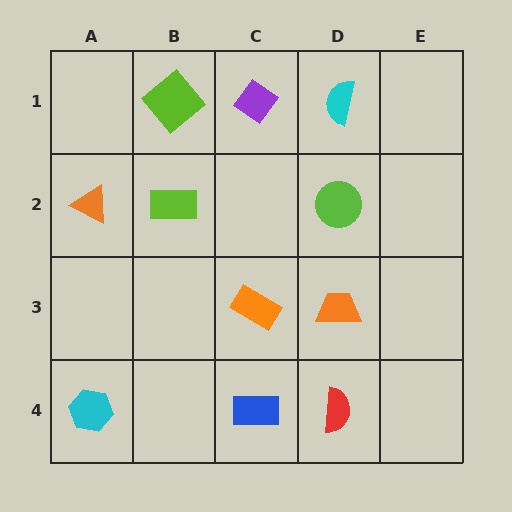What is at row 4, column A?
A cyan hexagon.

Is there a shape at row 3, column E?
No, that cell is empty.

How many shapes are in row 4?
3 shapes.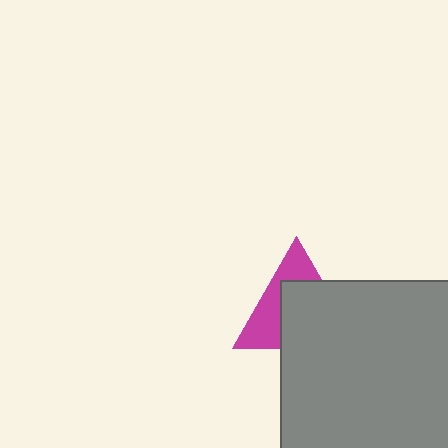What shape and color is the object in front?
The object in front is a gray square.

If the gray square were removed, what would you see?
You would see the complete magenta triangle.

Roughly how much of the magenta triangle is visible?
A small part of it is visible (roughly 41%).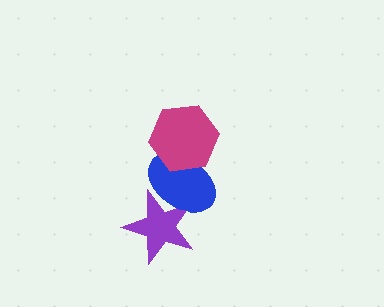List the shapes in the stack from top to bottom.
From top to bottom: the magenta hexagon, the blue ellipse, the purple star.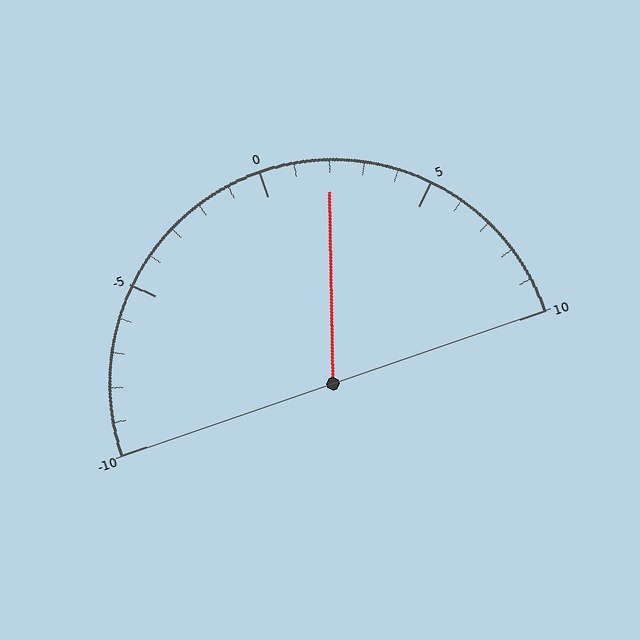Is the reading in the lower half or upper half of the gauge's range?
The reading is in the upper half of the range (-10 to 10).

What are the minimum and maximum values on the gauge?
The gauge ranges from -10 to 10.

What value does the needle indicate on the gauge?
The needle indicates approximately 2.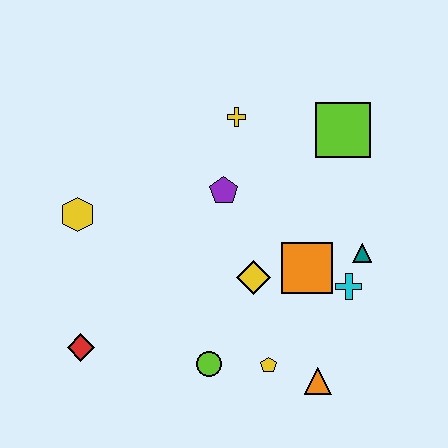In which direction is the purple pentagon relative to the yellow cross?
The purple pentagon is below the yellow cross.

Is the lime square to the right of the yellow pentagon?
Yes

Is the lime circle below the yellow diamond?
Yes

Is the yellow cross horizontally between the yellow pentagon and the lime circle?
Yes